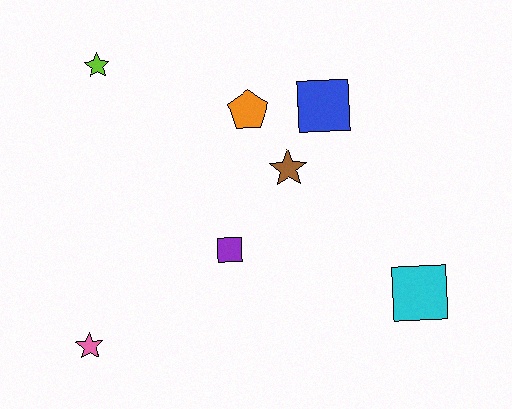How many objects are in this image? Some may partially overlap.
There are 7 objects.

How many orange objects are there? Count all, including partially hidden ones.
There is 1 orange object.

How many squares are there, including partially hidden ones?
There are 3 squares.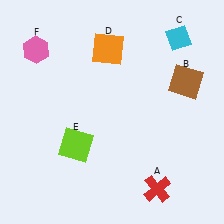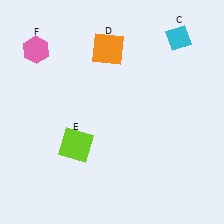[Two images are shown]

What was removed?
The red cross (A), the brown square (B) were removed in Image 2.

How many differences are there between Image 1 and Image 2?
There are 2 differences between the two images.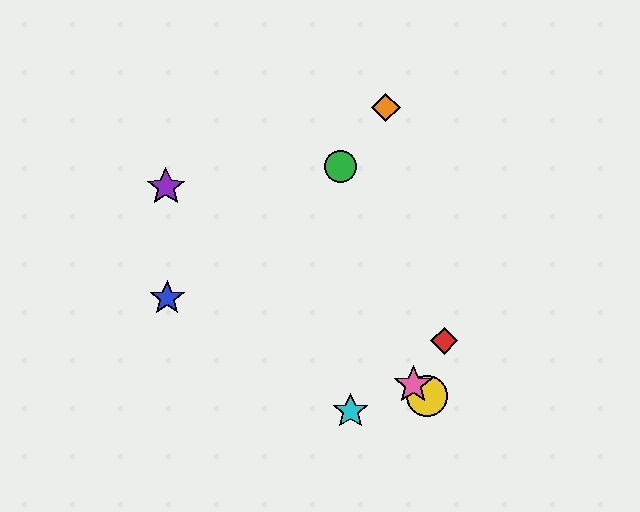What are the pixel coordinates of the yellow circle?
The yellow circle is at (427, 396).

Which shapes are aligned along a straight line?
The yellow circle, the purple star, the pink star are aligned along a straight line.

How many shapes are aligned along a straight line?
3 shapes (the yellow circle, the purple star, the pink star) are aligned along a straight line.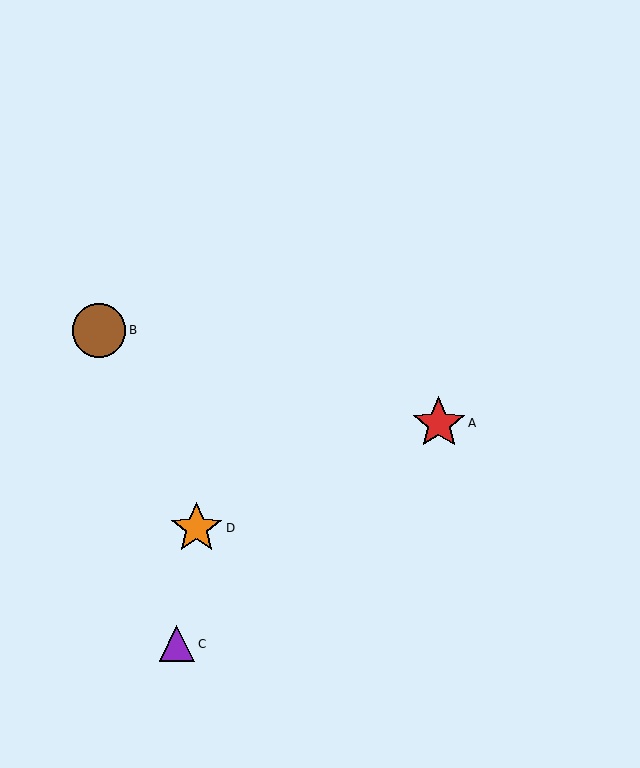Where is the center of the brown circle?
The center of the brown circle is at (99, 330).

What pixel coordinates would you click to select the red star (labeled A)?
Click at (439, 423) to select the red star A.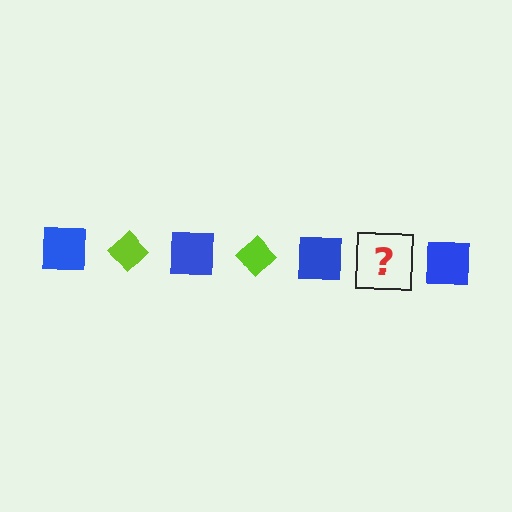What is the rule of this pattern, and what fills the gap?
The rule is that the pattern alternates between blue square and lime diamond. The gap should be filled with a lime diamond.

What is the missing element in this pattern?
The missing element is a lime diamond.